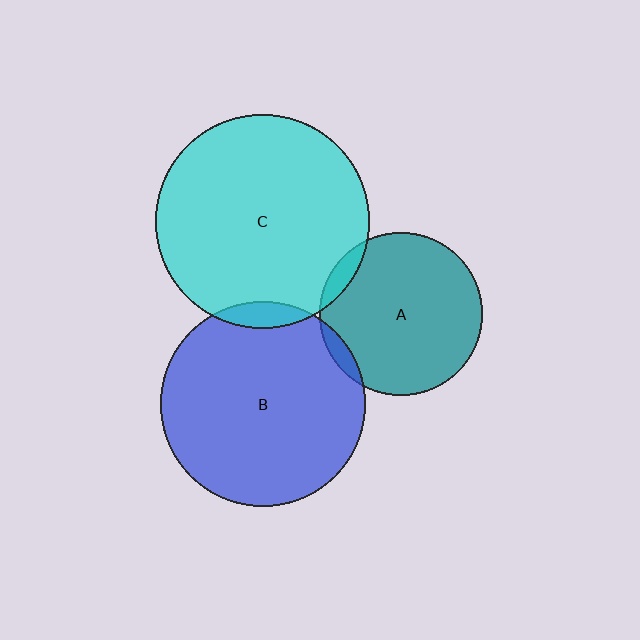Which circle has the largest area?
Circle C (cyan).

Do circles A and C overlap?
Yes.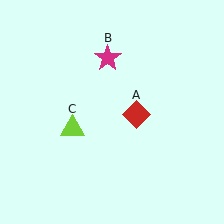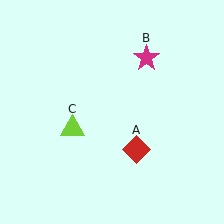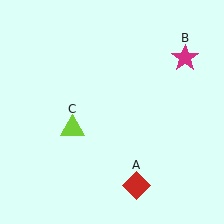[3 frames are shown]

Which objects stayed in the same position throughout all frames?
Lime triangle (object C) remained stationary.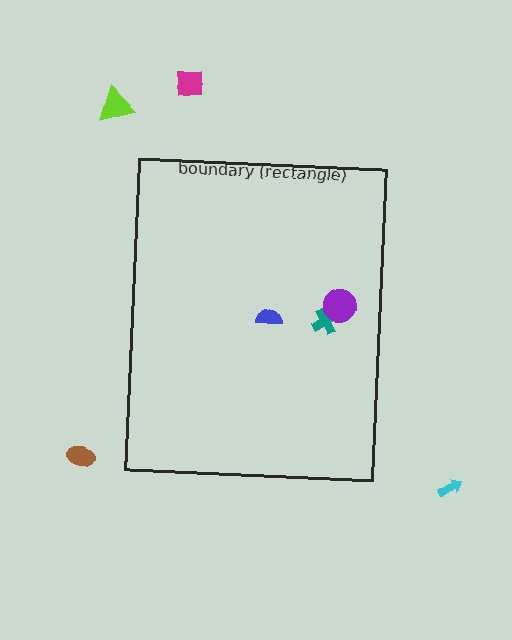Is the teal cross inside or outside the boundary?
Inside.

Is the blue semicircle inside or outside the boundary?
Inside.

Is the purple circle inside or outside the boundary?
Inside.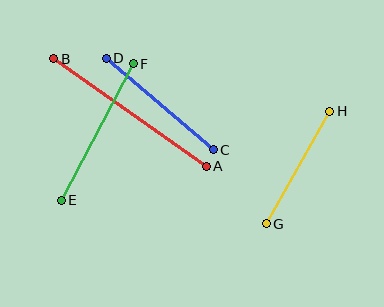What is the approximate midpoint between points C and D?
The midpoint is at approximately (160, 104) pixels.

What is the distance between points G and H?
The distance is approximately 129 pixels.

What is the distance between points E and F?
The distance is approximately 155 pixels.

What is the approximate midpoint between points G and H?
The midpoint is at approximately (298, 167) pixels.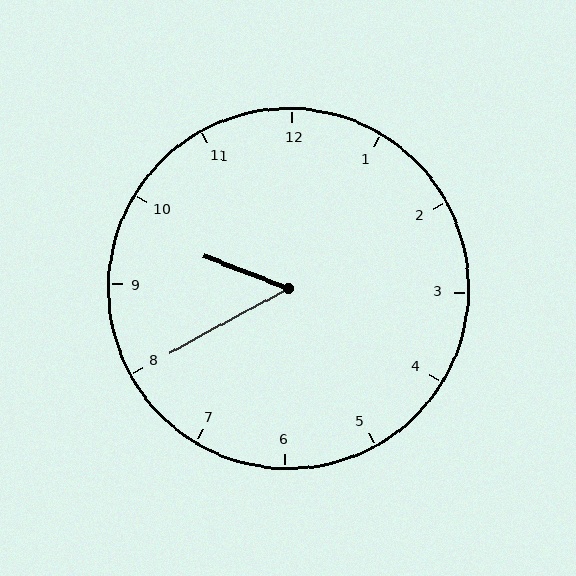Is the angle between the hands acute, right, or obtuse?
It is acute.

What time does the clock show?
9:40.